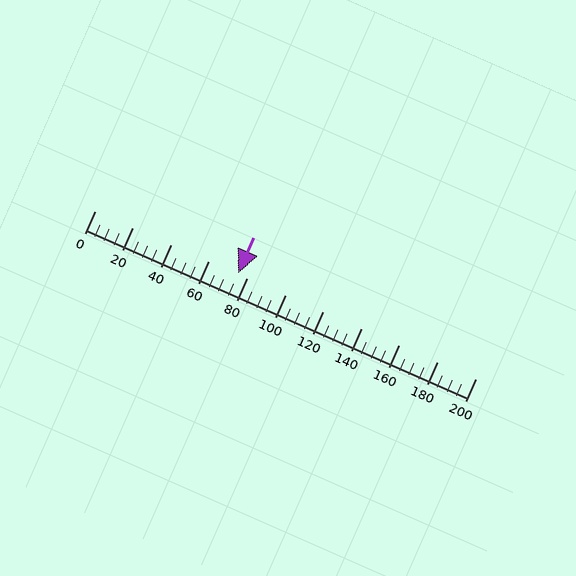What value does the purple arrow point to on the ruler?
The purple arrow points to approximately 75.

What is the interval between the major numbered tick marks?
The major tick marks are spaced 20 units apart.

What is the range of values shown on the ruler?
The ruler shows values from 0 to 200.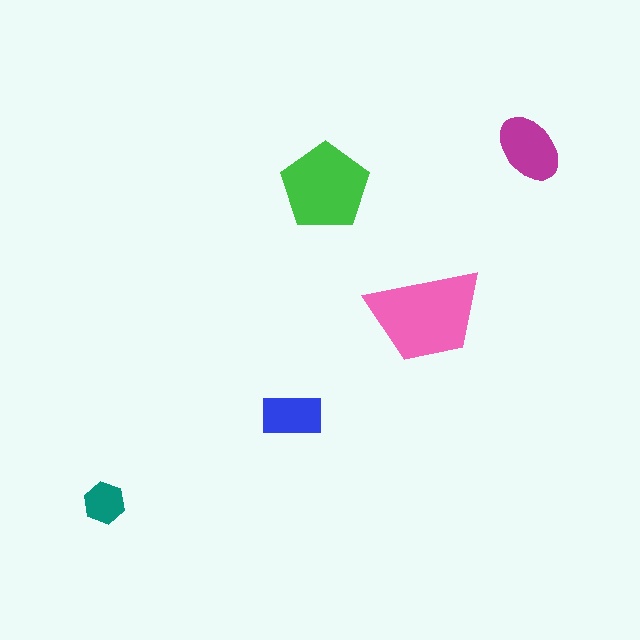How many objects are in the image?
There are 5 objects in the image.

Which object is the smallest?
The teal hexagon.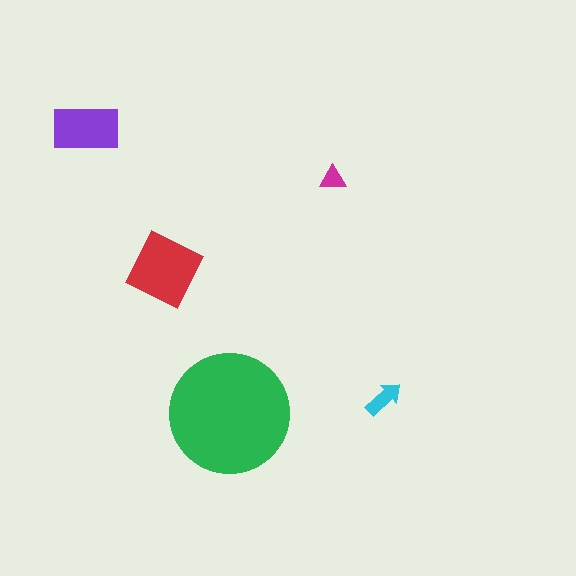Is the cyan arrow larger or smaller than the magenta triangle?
Larger.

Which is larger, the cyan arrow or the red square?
The red square.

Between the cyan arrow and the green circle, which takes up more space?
The green circle.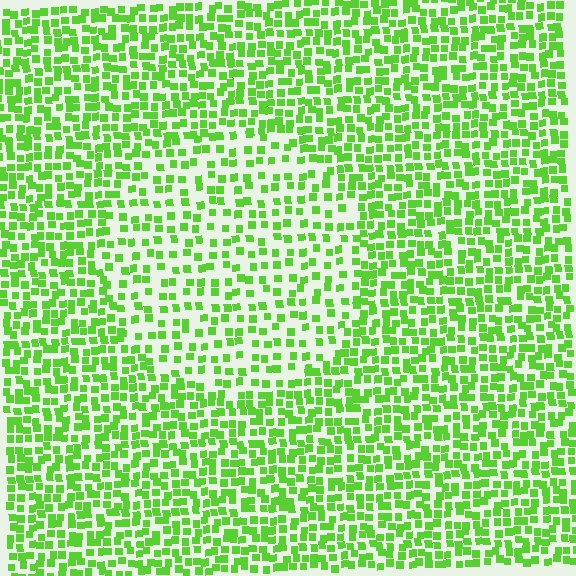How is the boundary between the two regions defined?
The boundary is defined by a change in element density (approximately 1.8x ratio). All elements are the same color, size, and shape.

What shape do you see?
I see a circle.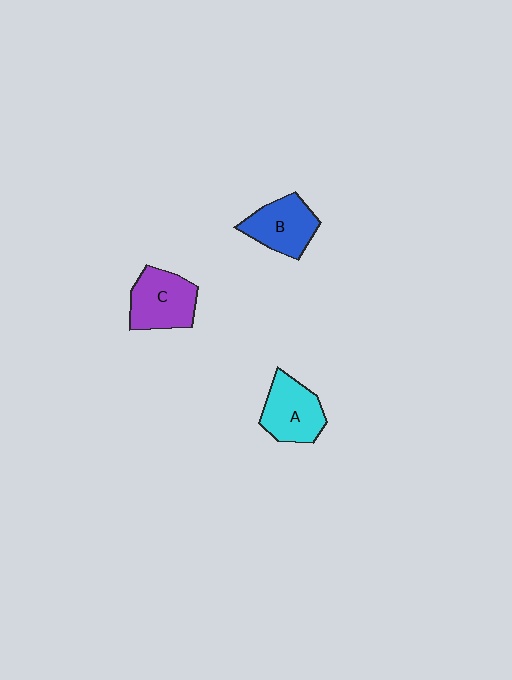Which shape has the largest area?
Shape C (purple).